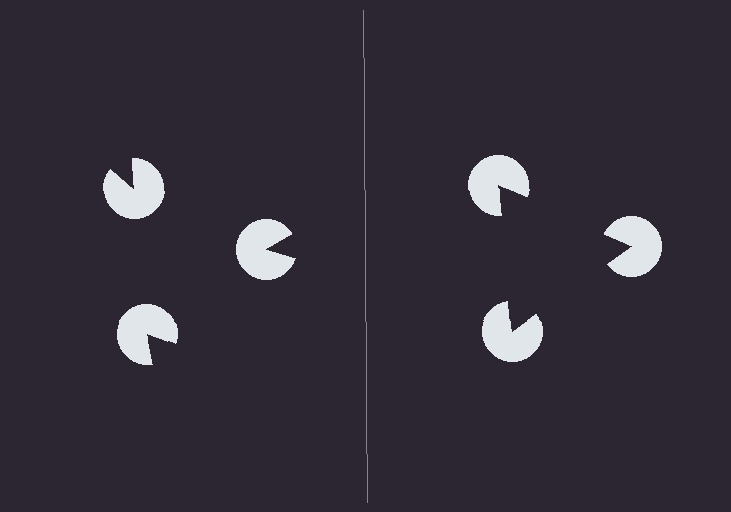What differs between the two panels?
The pac-man discs are positioned identically on both sides; only the wedge orientations differ. On the right they align to a triangle; on the left they are misaligned.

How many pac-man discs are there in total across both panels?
6 — 3 on each side.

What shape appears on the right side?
An illusory triangle.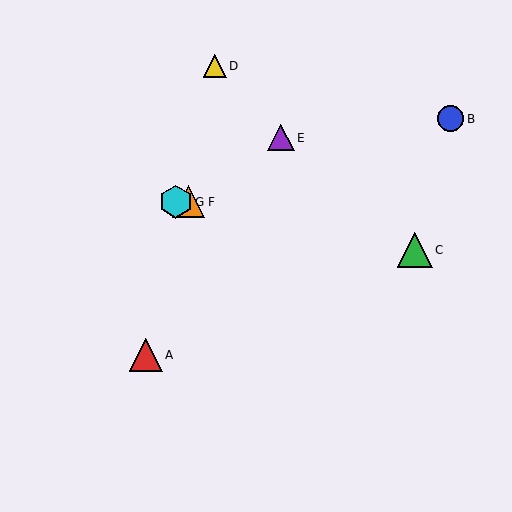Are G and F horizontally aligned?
Yes, both are at y≈202.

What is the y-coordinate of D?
Object D is at y≈66.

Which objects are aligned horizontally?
Objects F, G are aligned horizontally.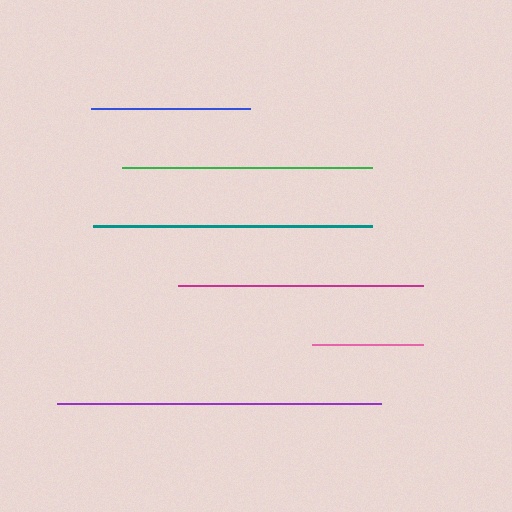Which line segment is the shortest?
The pink line is the shortest at approximately 111 pixels.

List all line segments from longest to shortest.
From longest to shortest: purple, teal, green, magenta, blue, pink.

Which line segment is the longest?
The purple line is the longest at approximately 324 pixels.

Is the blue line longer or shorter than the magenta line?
The magenta line is longer than the blue line.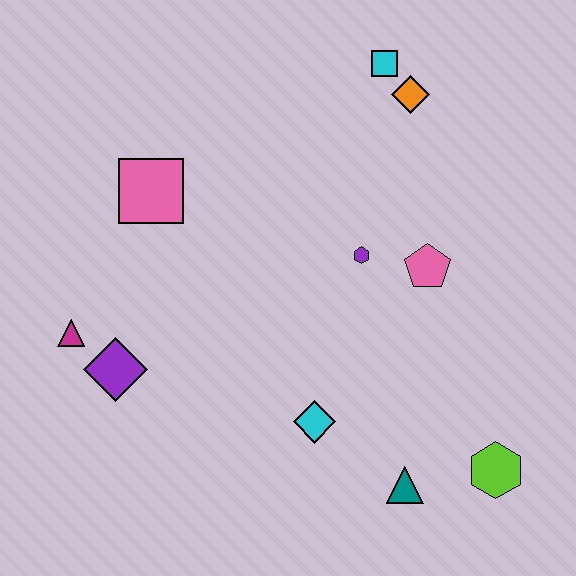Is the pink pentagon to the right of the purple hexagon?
Yes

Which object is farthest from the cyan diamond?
The cyan square is farthest from the cyan diamond.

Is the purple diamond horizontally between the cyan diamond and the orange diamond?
No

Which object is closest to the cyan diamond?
The teal triangle is closest to the cyan diamond.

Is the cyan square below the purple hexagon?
No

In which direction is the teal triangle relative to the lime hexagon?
The teal triangle is to the left of the lime hexagon.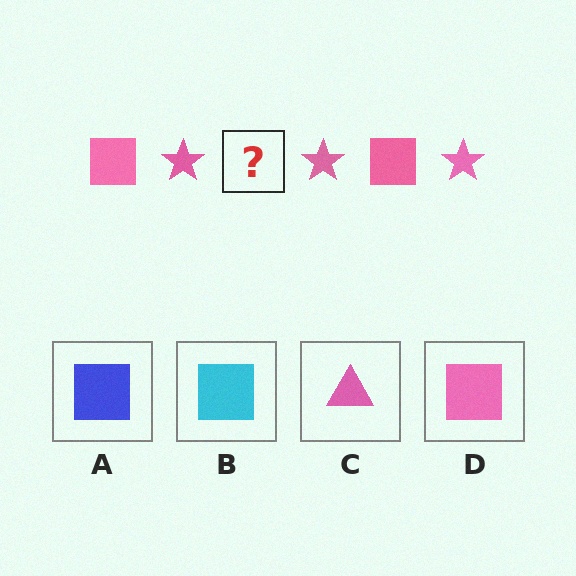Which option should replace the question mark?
Option D.